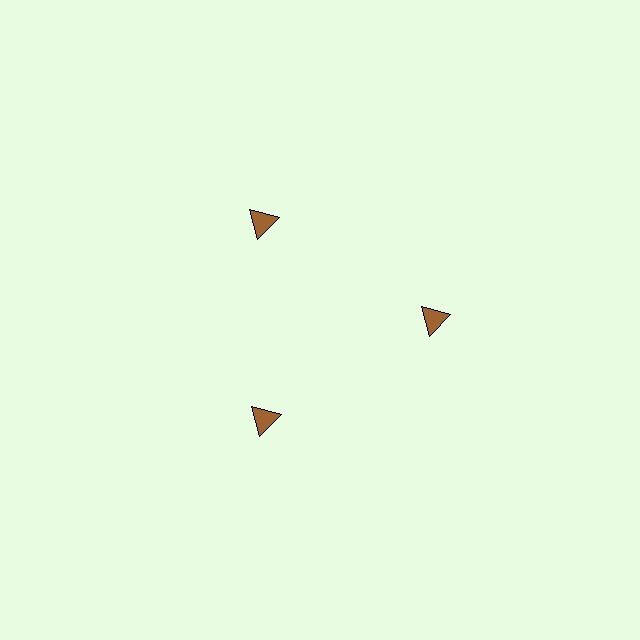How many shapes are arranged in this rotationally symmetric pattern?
There are 3 shapes, arranged in 3 groups of 1.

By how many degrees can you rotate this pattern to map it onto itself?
The pattern maps onto itself every 120 degrees of rotation.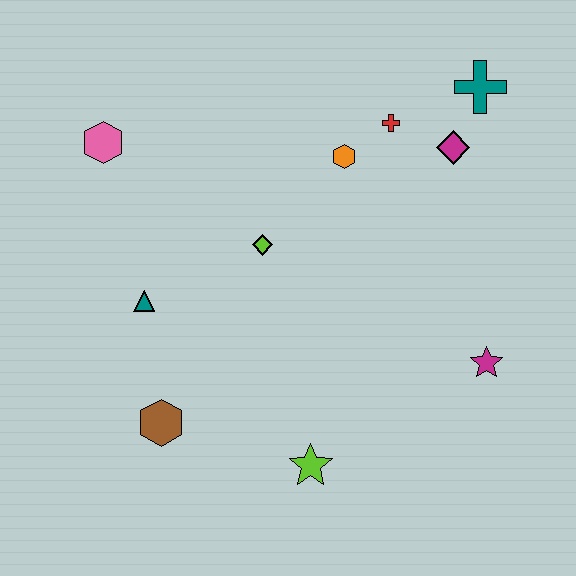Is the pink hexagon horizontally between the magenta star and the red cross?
No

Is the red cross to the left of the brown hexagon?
No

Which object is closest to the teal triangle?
The brown hexagon is closest to the teal triangle.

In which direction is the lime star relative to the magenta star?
The lime star is to the left of the magenta star.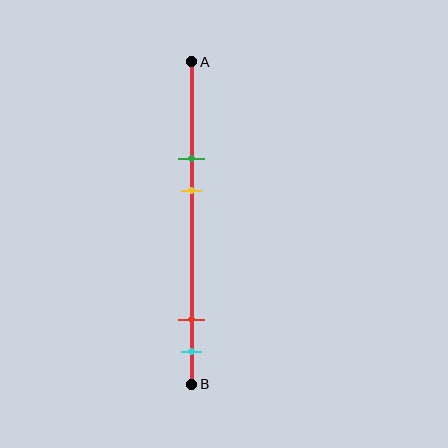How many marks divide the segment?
There are 4 marks dividing the segment.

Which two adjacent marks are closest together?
The red and cyan marks are the closest adjacent pair.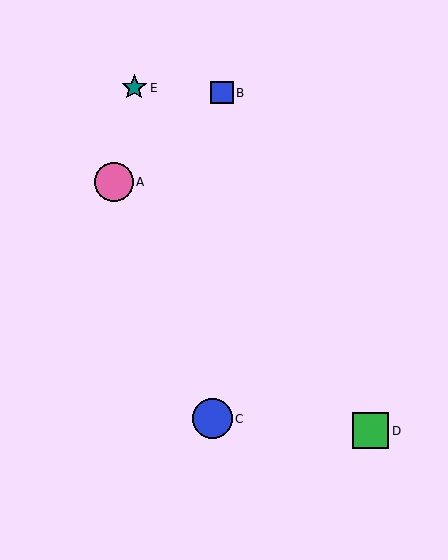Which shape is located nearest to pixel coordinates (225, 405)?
The blue circle (labeled C) at (212, 419) is nearest to that location.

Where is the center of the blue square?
The center of the blue square is at (222, 93).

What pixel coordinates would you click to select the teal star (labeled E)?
Click at (134, 88) to select the teal star E.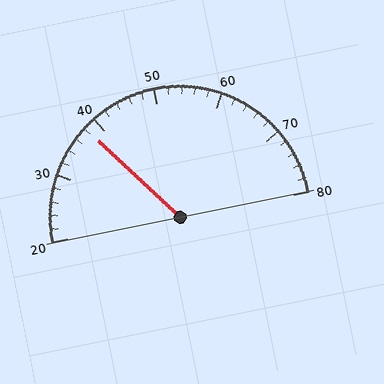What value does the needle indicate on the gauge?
The needle indicates approximately 38.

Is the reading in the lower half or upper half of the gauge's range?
The reading is in the lower half of the range (20 to 80).